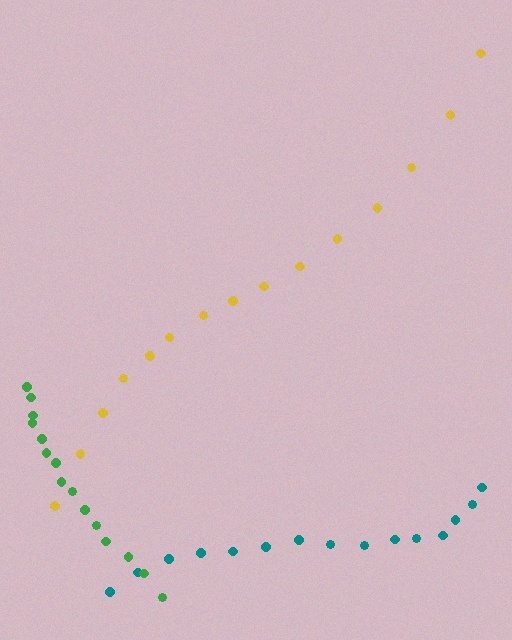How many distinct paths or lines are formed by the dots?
There are 3 distinct paths.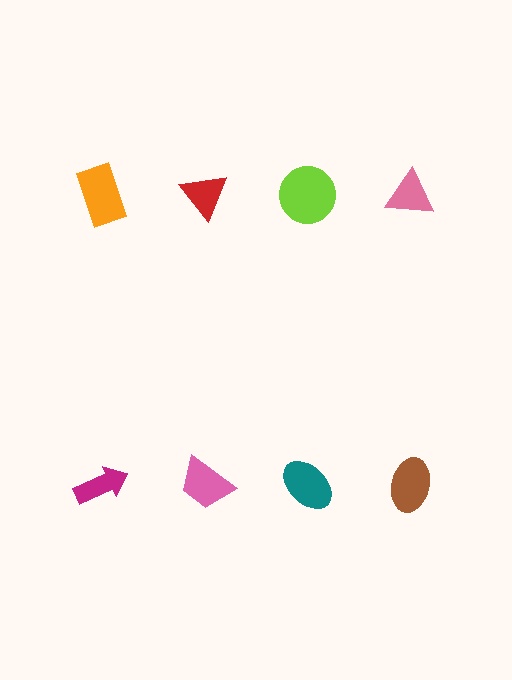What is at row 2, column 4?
A brown ellipse.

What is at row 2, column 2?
A pink trapezoid.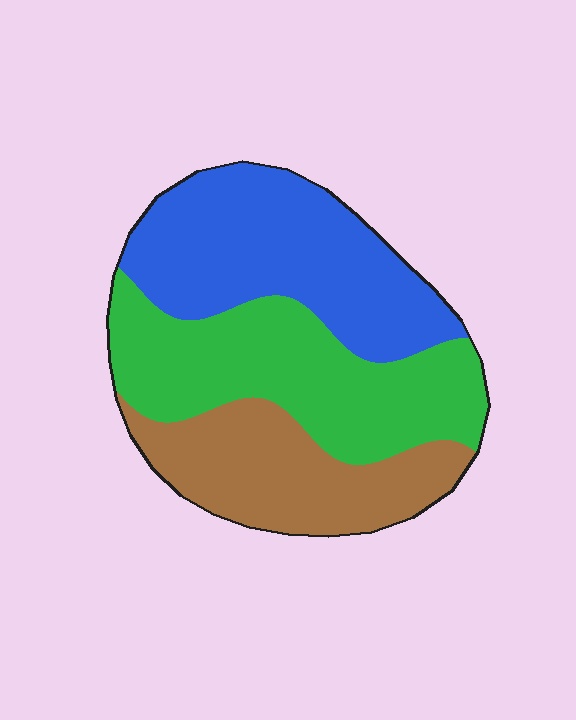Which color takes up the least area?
Brown, at roughly 25%.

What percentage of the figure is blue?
Blue covers 36% of the figure.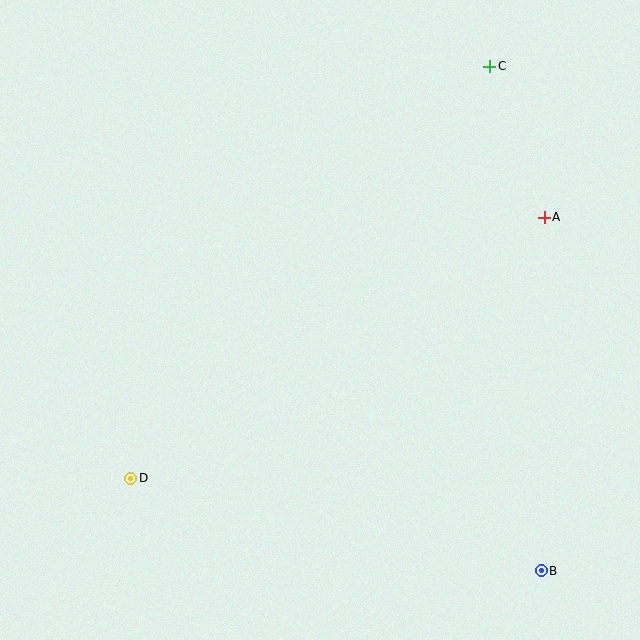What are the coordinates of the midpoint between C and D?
The midpoint between C and D is at (310, 272).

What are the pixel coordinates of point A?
Point A is at (544, 217).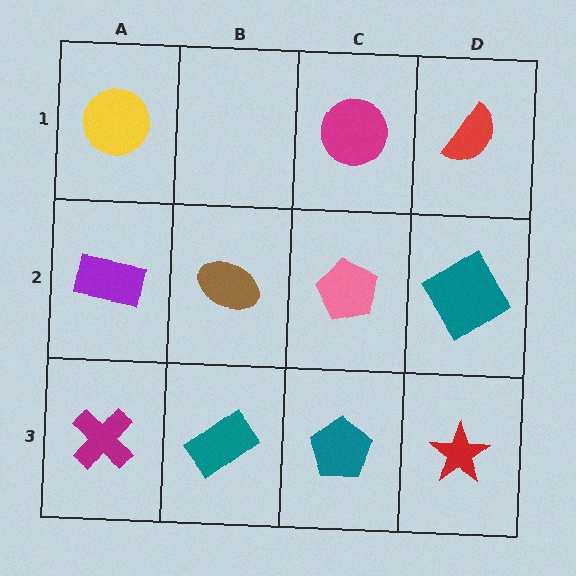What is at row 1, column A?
A yellow circle.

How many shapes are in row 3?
4 shapes.